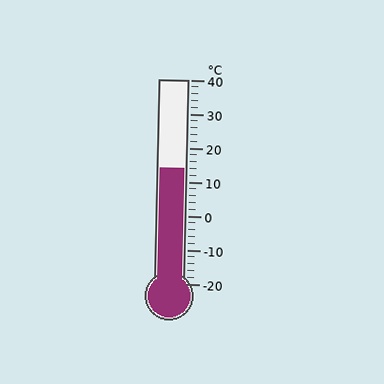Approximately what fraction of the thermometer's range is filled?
The thermometer is filled to approximately 55% of its range.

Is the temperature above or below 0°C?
The temperature is above 0°C.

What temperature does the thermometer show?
The thermometer shows approximately 14°C.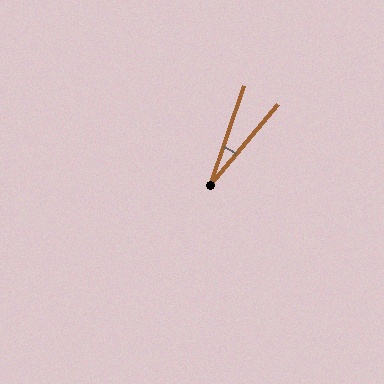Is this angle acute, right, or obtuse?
It is acute.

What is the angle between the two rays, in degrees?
Approximately 22 degrees.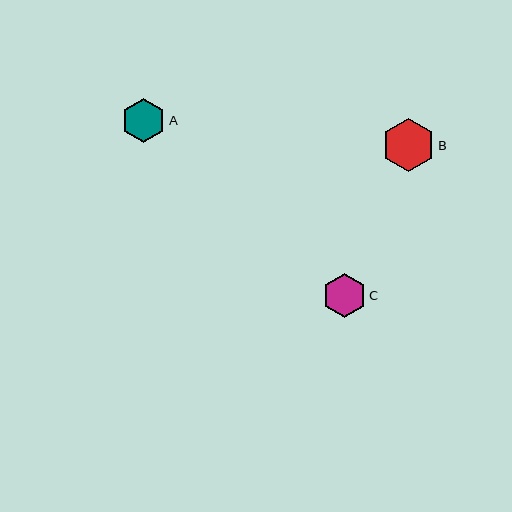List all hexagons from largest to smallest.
From largest to smallest: B, A, C.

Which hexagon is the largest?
Hexagon B is the largest with a size of approximately 53 pixels.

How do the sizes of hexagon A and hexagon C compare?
Hexagon A and hexagon C are approximately the same size.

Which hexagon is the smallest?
Hexagon C is the smallest with a size of approximately 43 pixels.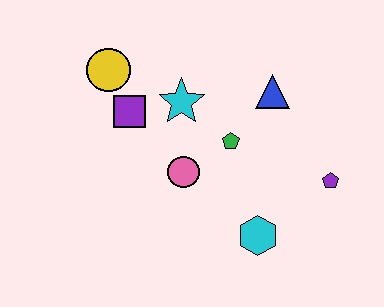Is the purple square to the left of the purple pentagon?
Yes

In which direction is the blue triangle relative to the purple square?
The blue triangle is to the right of the purple square.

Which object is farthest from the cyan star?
The purple pentagon is farthest from the cyan star.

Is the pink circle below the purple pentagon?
No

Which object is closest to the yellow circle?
The purple square is closest to the yellow circle.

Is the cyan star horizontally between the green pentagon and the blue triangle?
No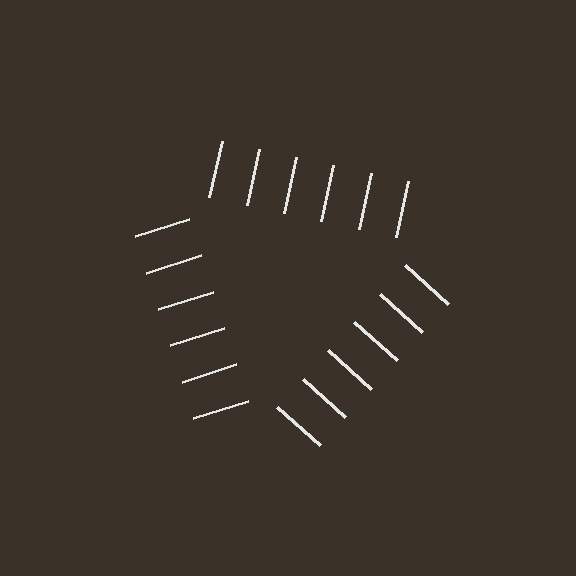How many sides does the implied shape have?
3 sides — the line-ends trace a triangle.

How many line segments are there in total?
18 — 6 along each of the 3 edges.